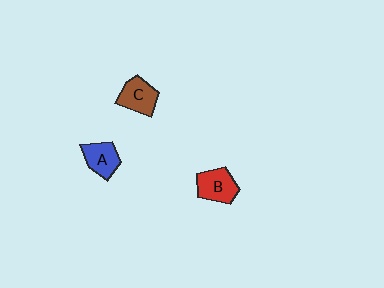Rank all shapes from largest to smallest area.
From largest to smallest: B (red), C (brown), A (blue).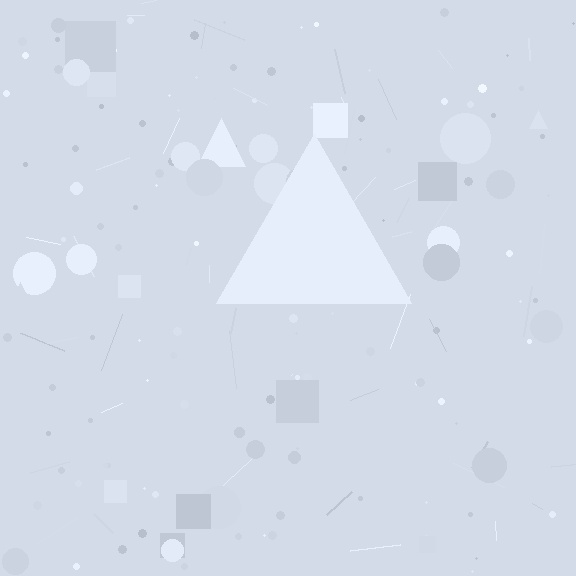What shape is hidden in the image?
A triangle is hidden in the image.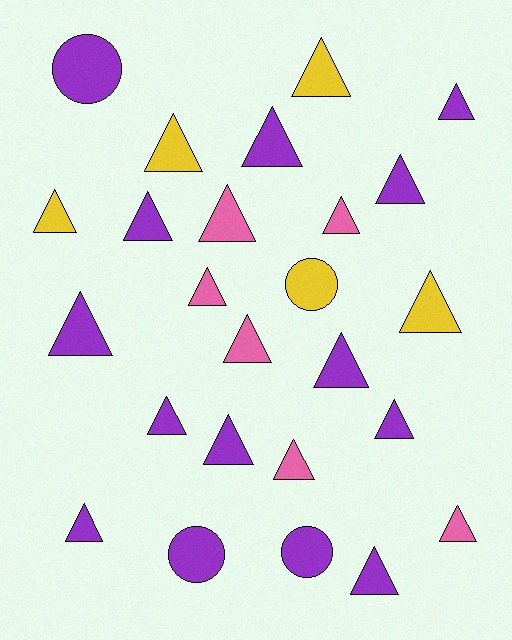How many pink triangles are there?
There are 6 pink triangles.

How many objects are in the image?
There are 25 objects.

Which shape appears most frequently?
Triangle, with 21 objects.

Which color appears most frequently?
Purple, with 14 objects.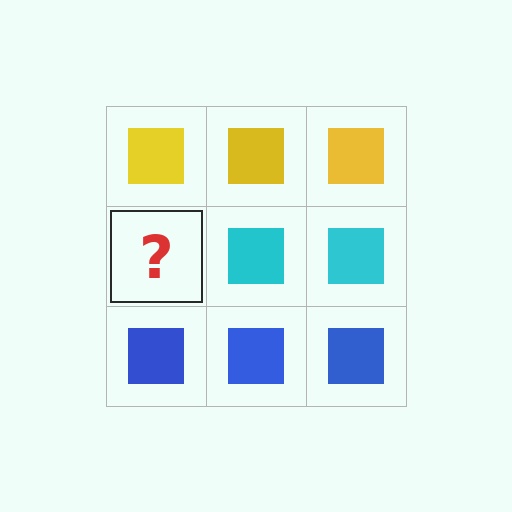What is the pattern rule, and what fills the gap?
The rule is that each row has a consistent color. The gap should be filled with a cyan square.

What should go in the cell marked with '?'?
The missing cell should contain a cyan square.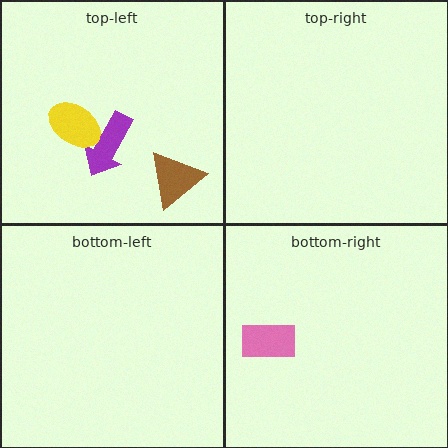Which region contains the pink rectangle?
The bottom-right region.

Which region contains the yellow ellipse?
The top-left region.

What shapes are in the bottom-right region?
The pink rectangle.